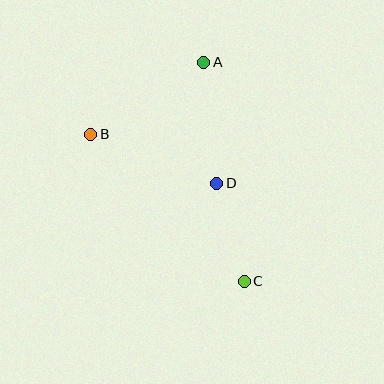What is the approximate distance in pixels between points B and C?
The distance between B and C is approximately 213 pixels.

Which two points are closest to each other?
Points C and D are closest to each other.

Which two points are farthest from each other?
Points A and C are farthest from each other.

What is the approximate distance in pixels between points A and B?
The distance between A and B is approximately 134 pixels.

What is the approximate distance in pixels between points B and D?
The distance between B and D is approximately 135 pixels.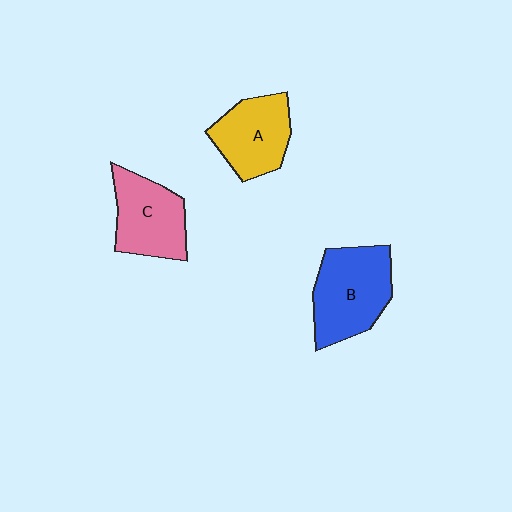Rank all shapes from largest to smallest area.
From largest to smallest: B (blue), C (pink), A (yellow).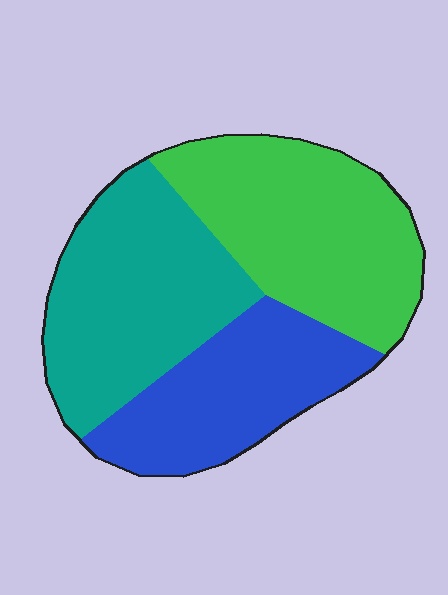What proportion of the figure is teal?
Teal takes up about three eighths (3/8) of the figure.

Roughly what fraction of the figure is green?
Green covers roughly 35% of the figure.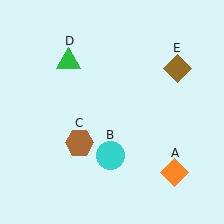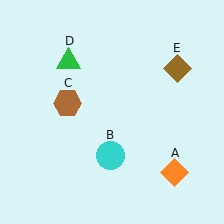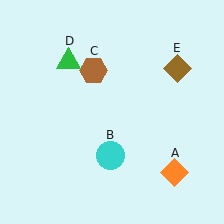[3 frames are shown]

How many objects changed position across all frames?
1 object changed position: brown hexagon (object C).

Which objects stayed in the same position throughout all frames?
Orange diamond (object A) and cyan circle (object B) and green triangle (object D) and brown diamond (object E) remained stationary.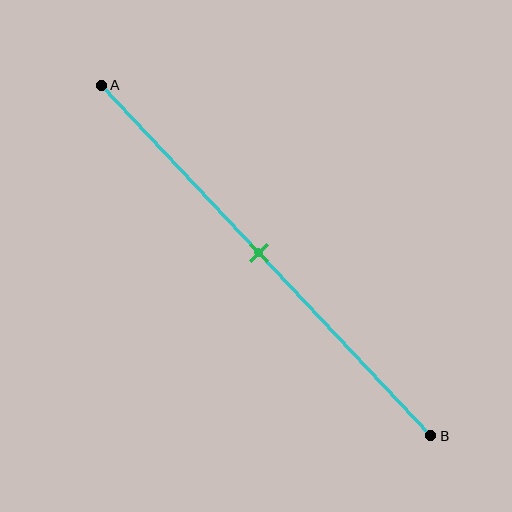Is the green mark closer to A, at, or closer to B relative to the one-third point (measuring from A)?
The green mark is closer to point B than the one-third point of segment AB.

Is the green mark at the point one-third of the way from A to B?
No, the mark is at about 50% from A, not at the 33% one-third point.